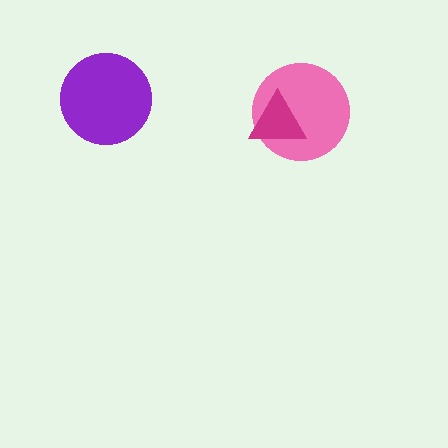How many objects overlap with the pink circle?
1 object overlaps with the pink circle.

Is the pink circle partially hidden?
Yes, it is partially covered by another shape.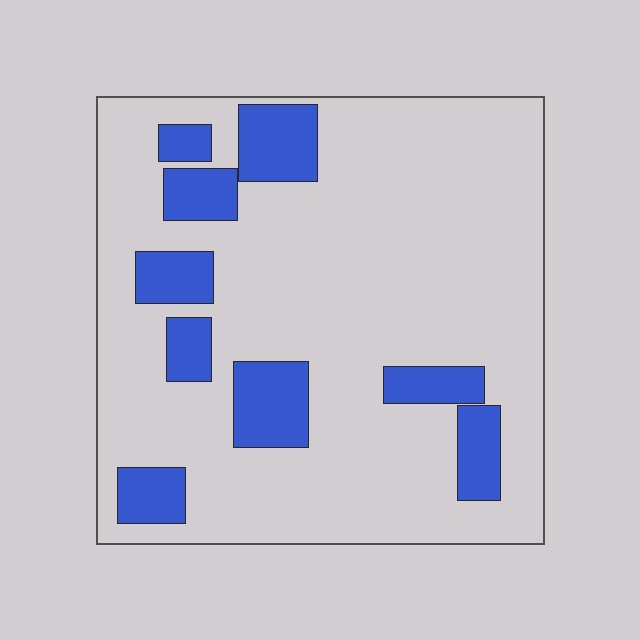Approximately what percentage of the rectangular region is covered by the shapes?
Approximately 20%.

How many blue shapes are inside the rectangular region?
9.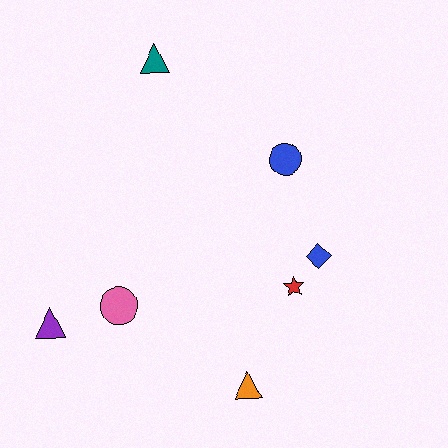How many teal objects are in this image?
There is 1 teal object.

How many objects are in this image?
There are 7 objects.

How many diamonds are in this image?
There is 1 diamond.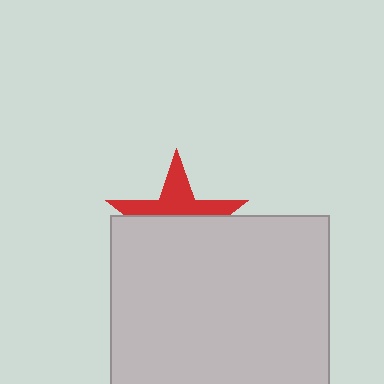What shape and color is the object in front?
The object in front is a light gray square.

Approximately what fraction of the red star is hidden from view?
Roughly 57% of the red star is hidden behind the light gray square.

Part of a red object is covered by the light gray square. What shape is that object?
It is a star.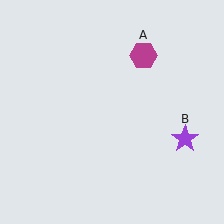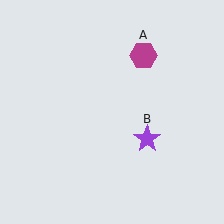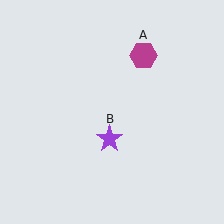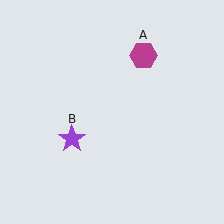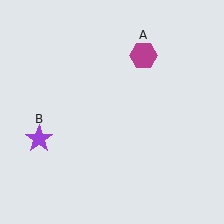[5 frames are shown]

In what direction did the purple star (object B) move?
The purple star (object B) moved left.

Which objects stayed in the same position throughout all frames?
Magenta hexagon (object A) remained stationary.